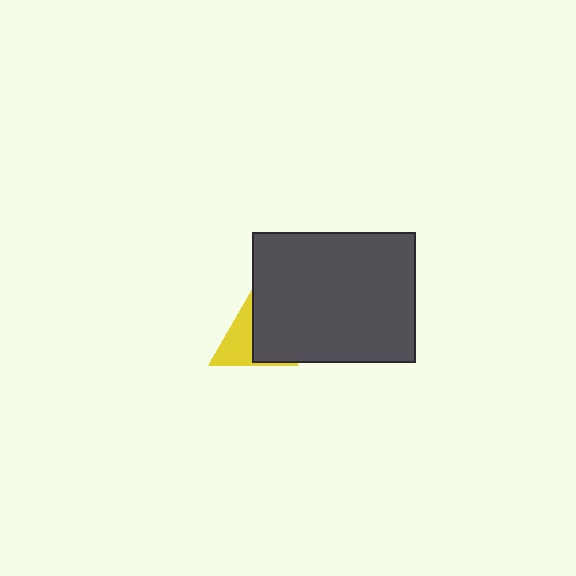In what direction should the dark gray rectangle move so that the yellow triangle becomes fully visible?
The dark gray rectangle should move right. That is the shortest direction to clear the overlap and leave the yellow triangle fully visible.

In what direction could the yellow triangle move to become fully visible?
The yellow triangle could move left. That would shift it out from behind the dark gray rectangle entirely.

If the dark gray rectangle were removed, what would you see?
You would see the complete yellow triangle.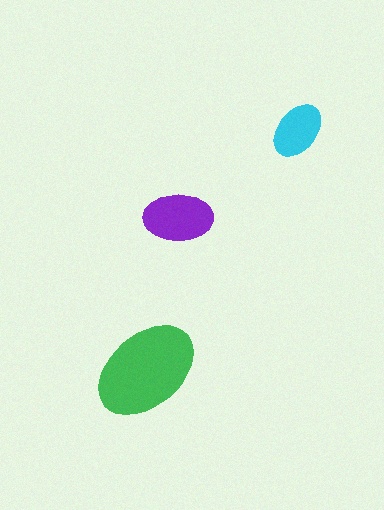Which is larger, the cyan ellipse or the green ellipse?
The green one.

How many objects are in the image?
There are 3 objects in the image.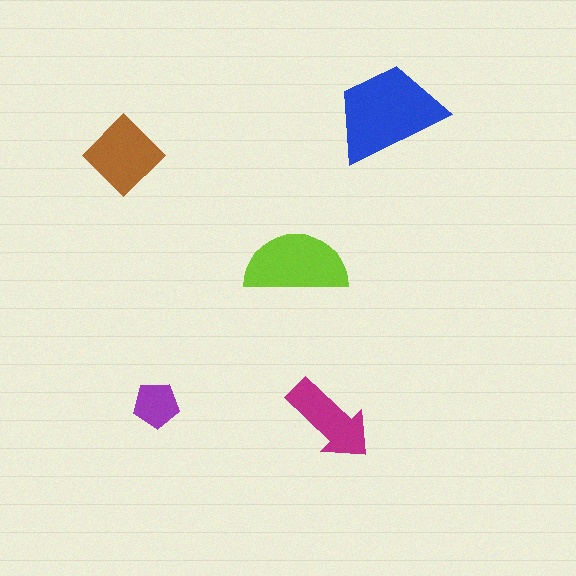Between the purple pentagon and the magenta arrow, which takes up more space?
The magenta arrow.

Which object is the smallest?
The purple pentagon.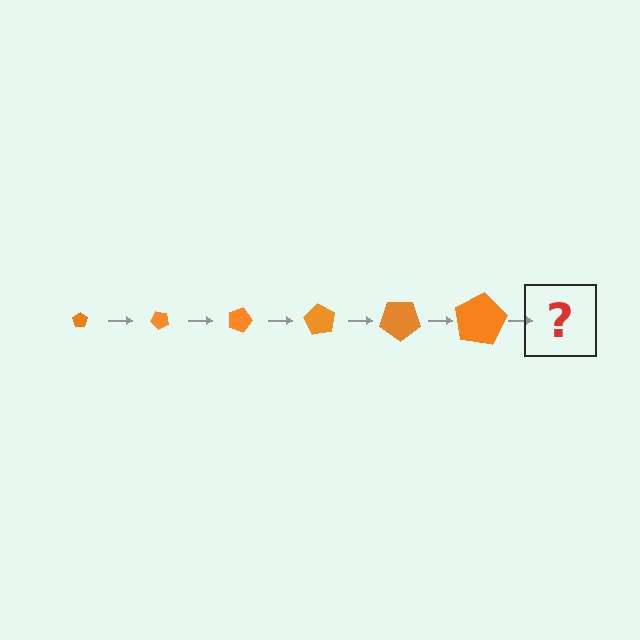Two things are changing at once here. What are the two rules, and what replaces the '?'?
The two rules are that the pentagon grows larger each step and it rotates 45 degrees each step. The '?' should be a pentagon, larger than the previous one and rotated 270 degrees from the start.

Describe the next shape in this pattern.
It should be a pentagon, larger than the previous one and rotated 270 degrees from the start.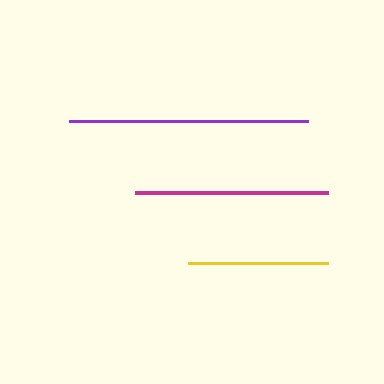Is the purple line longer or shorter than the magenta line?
The purple line is longer than the magenta line.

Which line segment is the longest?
The purple line is the longest at approximately 238 pixels.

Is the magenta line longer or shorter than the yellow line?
The magenta line is longer than the yellow line.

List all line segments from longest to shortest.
From longest to shortest: purple, magenta, yellow.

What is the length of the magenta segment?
The magenta segment is approximately 193 pixels long.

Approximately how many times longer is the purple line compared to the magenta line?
The purple line is approximately 1.2 times the length of the magenta line.